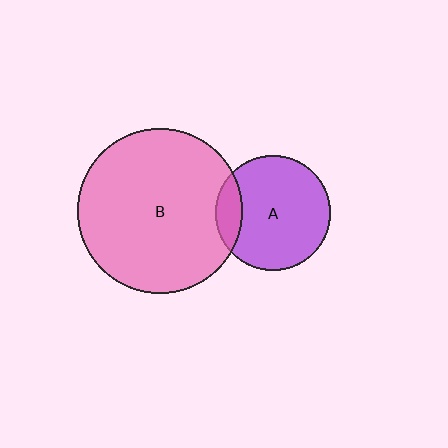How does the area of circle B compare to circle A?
Approximately 2.0 times.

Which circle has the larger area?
Circle B (pink).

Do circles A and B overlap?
Yes.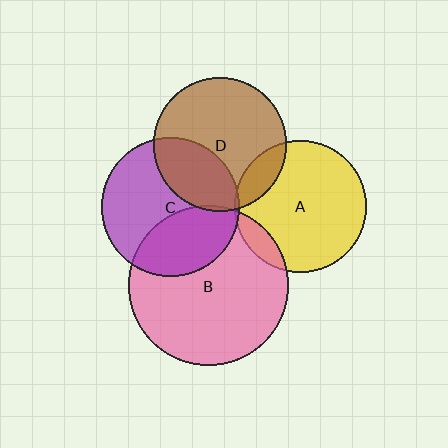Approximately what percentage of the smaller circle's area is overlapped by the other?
Approximately 5%.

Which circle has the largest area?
Circle B (pink).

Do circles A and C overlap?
Yes.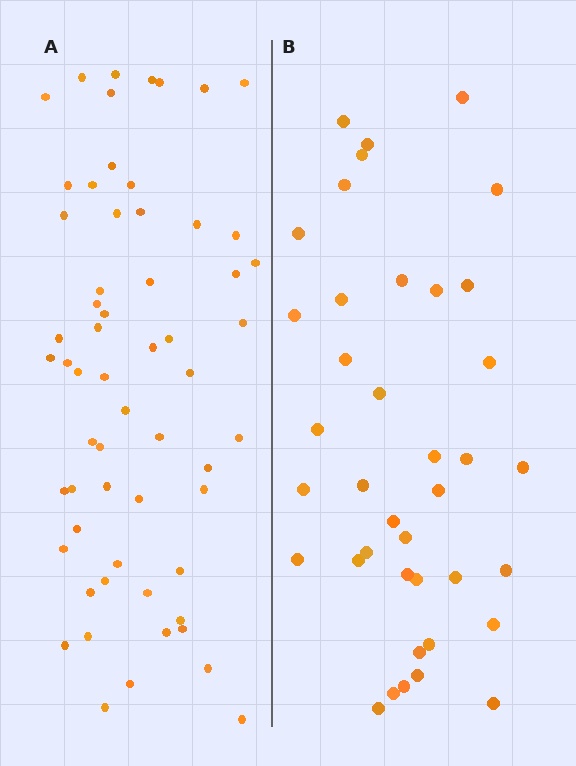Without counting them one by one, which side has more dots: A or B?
Region A (the left region) has more dots.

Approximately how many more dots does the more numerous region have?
Region A has approximately 20 more dots than region B.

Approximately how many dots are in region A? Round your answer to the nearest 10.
About 60 dots.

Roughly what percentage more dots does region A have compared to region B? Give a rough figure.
About 55% more.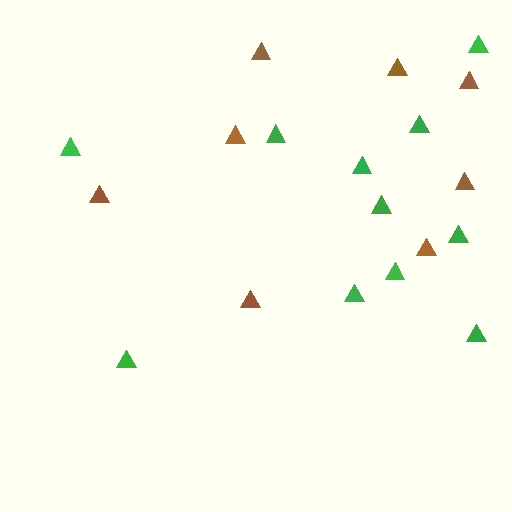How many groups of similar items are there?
There are 2 groups: one group of green triangles (11) and one group of brown triangles (8).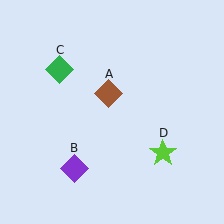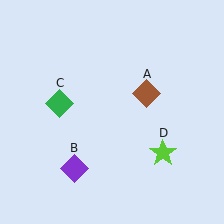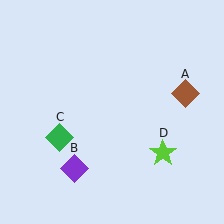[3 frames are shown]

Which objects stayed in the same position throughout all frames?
Purple diamond (object B) and lime star (object D) remained stationary.